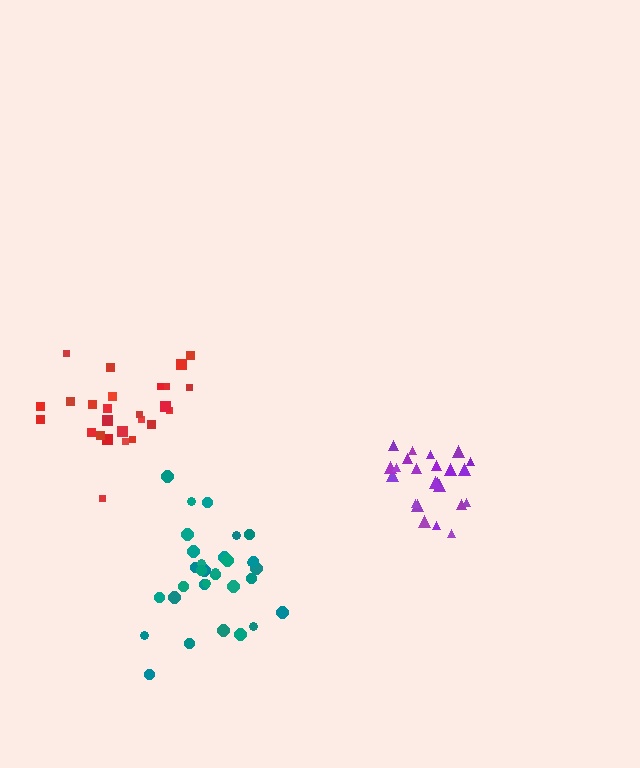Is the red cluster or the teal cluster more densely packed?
Red.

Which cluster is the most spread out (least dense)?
Teal.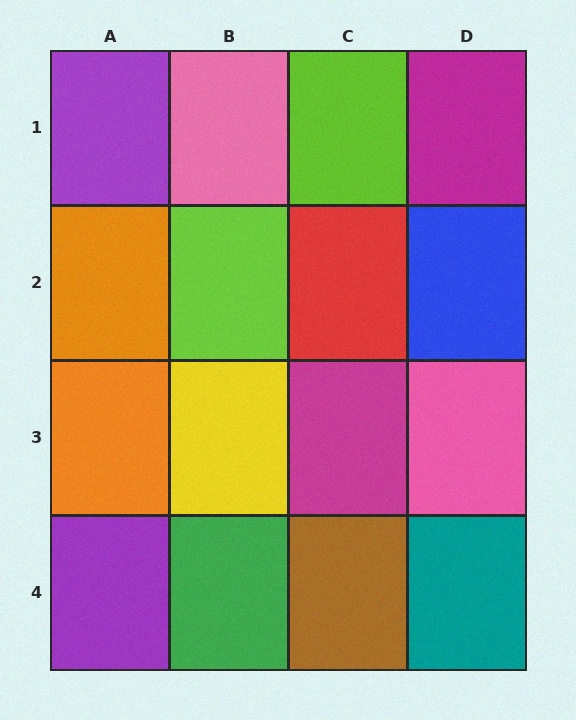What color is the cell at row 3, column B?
Yellow.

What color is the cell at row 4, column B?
Green.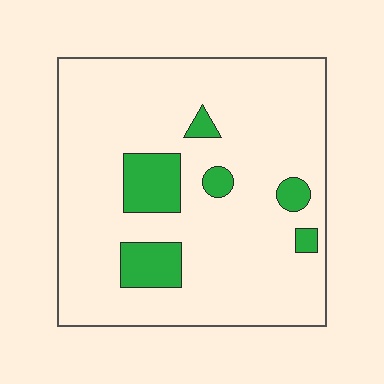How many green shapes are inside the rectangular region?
6.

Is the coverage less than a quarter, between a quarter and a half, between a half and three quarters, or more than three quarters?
Less than a quarter.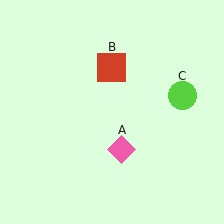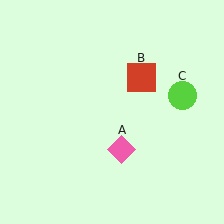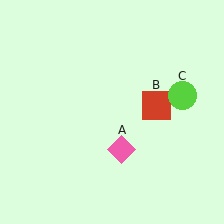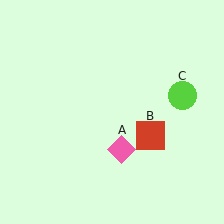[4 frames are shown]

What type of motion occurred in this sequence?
The red square (object B) rotated clockwise around the center of the scene.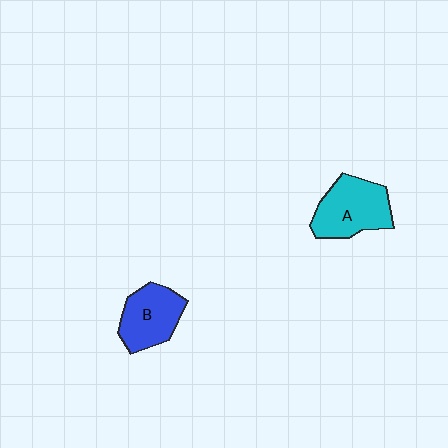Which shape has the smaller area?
Shape B (blue).